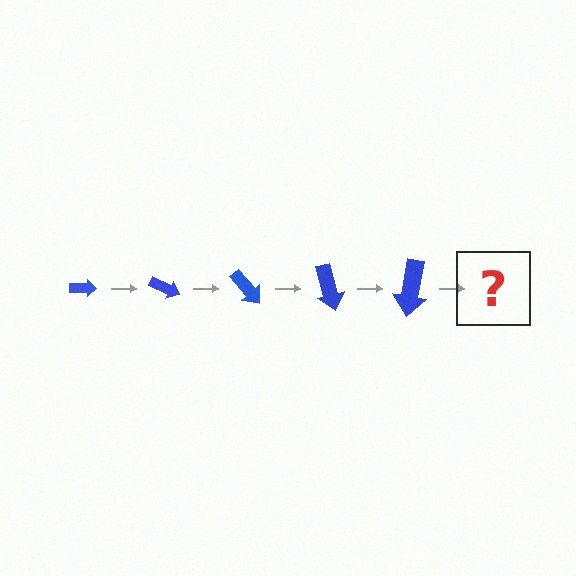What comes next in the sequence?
The next element should be an arrow, larger than the previous one and rotated 125 degrees from the start.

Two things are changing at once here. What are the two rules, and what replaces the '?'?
The two rules are that the arrow grows larger each step and it rotates 25 degrees each step. The '?' should be an arrow, larger than the previous one and rotated 125 degrees from the start.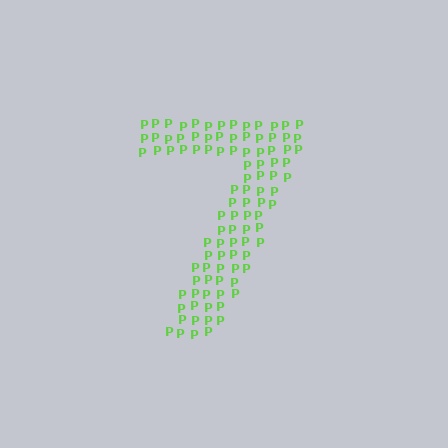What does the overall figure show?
The overall figure shows the digit 7.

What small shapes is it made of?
It is made of small letter P's.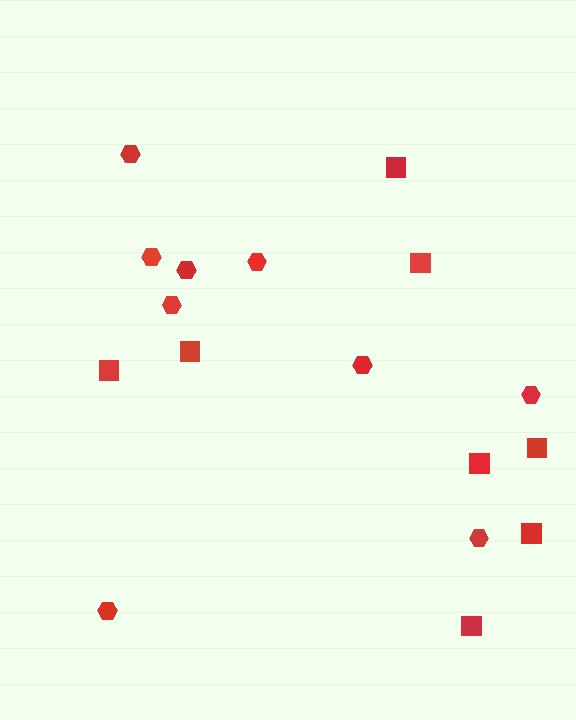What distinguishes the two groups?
There are 2 groups: one group of squares (8) and one group of hexagons (9).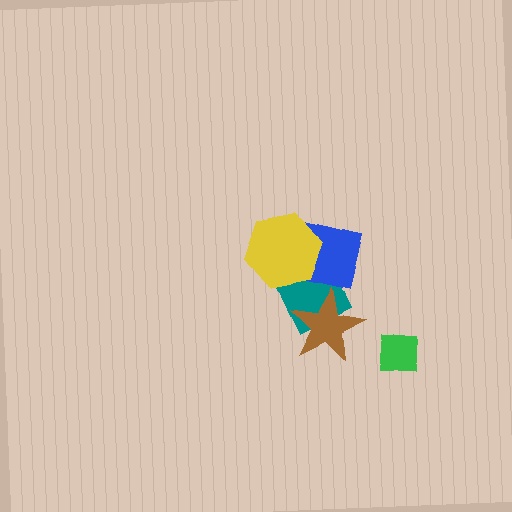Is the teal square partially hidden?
Yes, it is partially covered by another shape.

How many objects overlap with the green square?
0 objects overlap with the green square.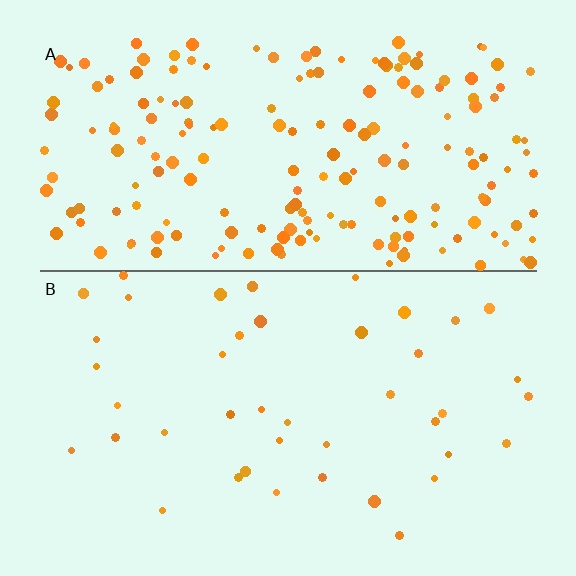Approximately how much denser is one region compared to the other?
Approximately 4.5× — region A over region B.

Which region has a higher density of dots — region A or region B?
A (the top).